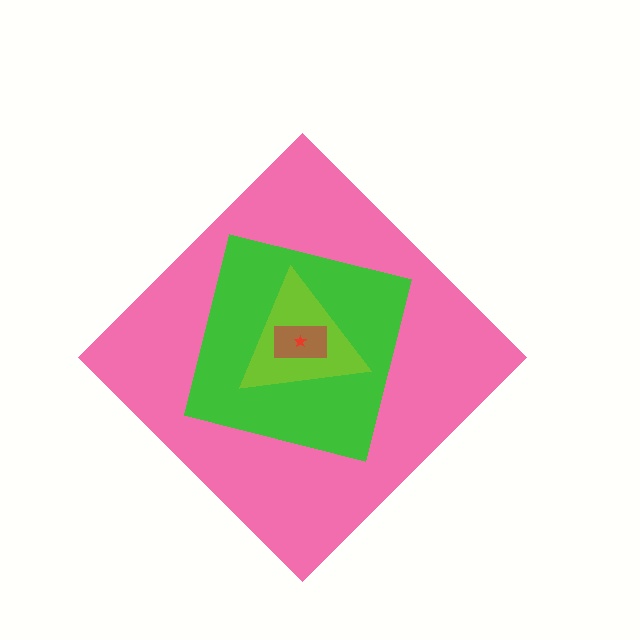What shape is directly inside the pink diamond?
The green square.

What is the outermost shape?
The pink diamond.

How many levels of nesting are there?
5.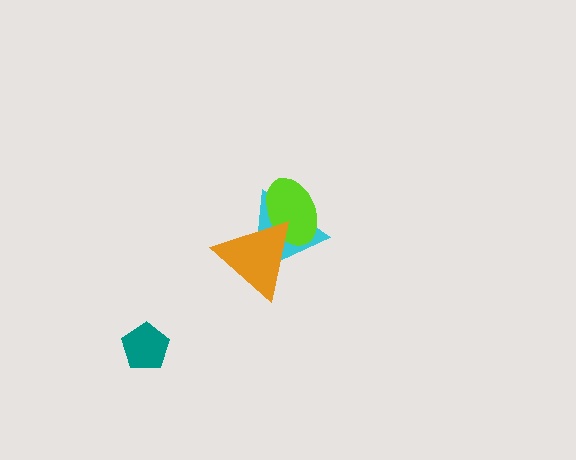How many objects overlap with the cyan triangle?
2 objects overlap with the cyan triangle.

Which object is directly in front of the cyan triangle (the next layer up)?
The lime ellipse is directly in front of the cyan triangle.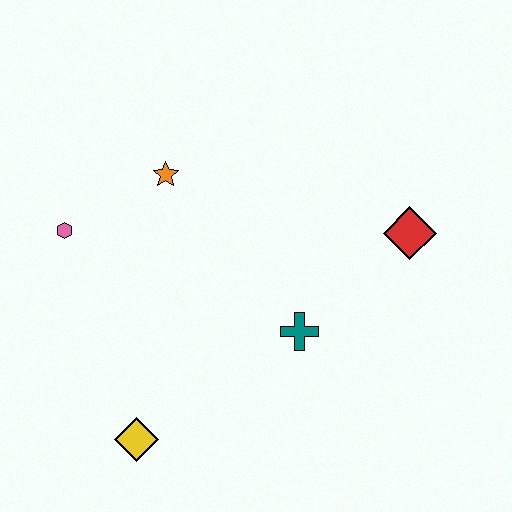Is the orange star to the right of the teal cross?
No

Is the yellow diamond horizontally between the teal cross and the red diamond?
No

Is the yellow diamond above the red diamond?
No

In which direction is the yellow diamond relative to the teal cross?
The yellow diamond is to the left of the teal cross.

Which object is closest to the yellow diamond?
The teal cross is closest to the yellow diamond.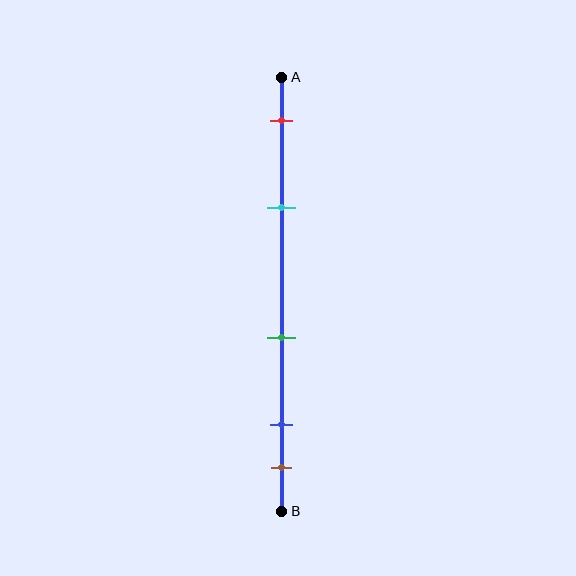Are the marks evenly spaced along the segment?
No, the marks are not evenly spaced.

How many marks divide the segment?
There are 5 marks dividing the segment.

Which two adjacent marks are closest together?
The blue and brown marks are the closest adjacent pair.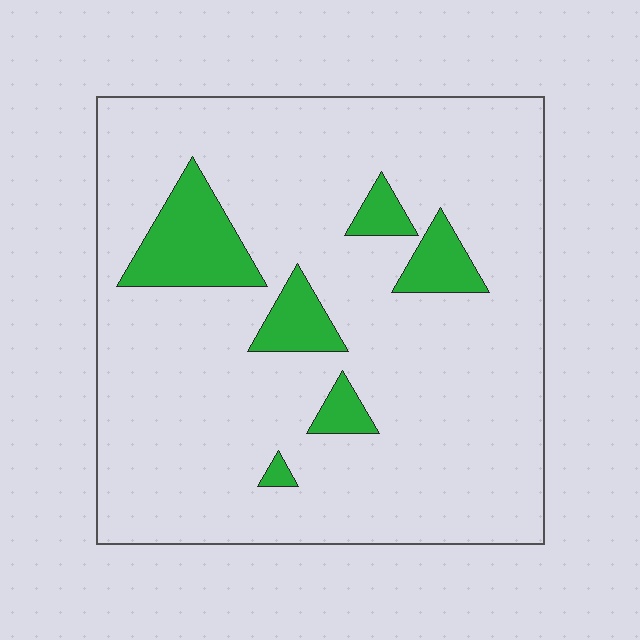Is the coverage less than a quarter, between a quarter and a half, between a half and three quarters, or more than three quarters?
Less than a quarter.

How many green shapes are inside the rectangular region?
6.